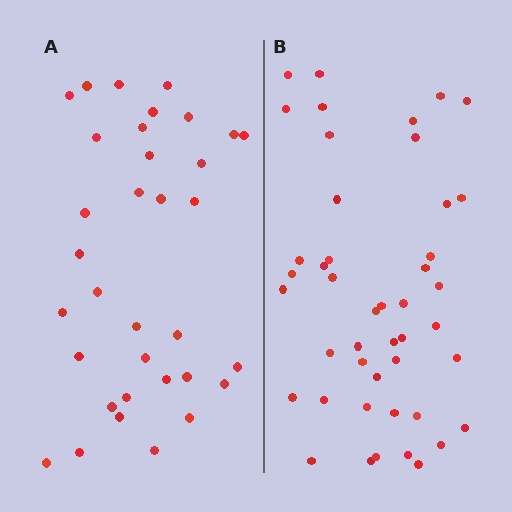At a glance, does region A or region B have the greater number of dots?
Region B (the right region) has more dots.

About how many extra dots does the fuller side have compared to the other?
Region B has roughly 12 or so more dots than region A.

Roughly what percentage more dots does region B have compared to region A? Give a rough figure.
About 30% more.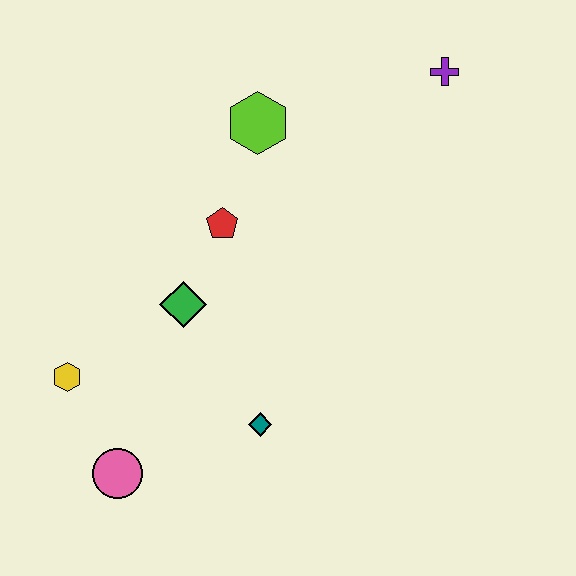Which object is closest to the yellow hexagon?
The pink circle is closest to the yellow hexagon.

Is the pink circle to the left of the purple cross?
Yes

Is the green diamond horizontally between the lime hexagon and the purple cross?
No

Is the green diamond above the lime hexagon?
No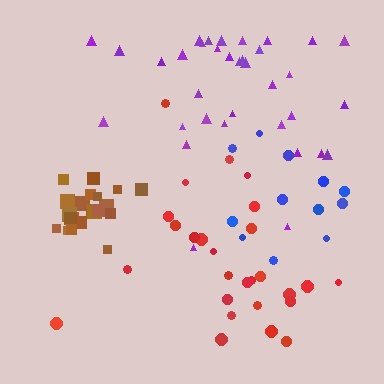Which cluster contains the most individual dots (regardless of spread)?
Purple (35).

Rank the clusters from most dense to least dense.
brown, purple, blue, red.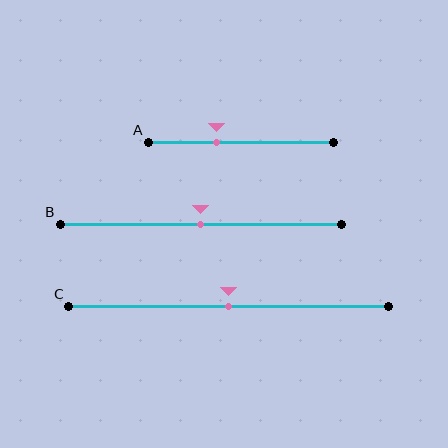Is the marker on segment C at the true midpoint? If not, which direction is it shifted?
Yes, the marker on segment C is at the true midpoint.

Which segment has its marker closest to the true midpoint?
Segment B has its marker closest to the true midpoint.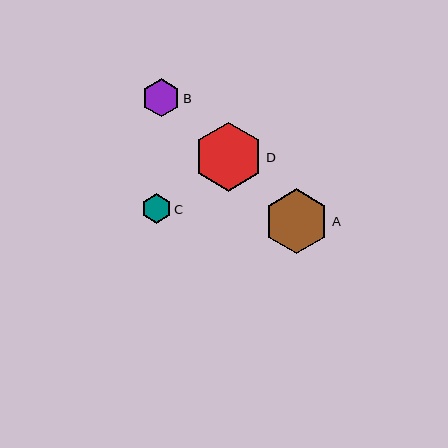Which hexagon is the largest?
Hexagon D is the largest with a size of approximately 69 pixels.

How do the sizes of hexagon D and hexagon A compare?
Hexagon D and hexagon A are approximately the same size.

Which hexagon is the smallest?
Hexagon C is the smallest with a size of approximately 29 pixels.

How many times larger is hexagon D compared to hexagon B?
Hexagon D is approximately 1.8 times the size of hexagon B.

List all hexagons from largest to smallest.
From largest to smallest: D, A, B, C.